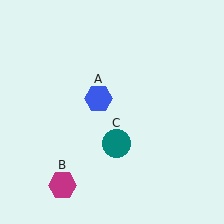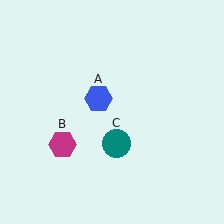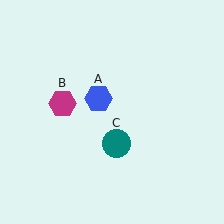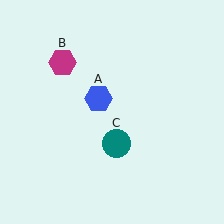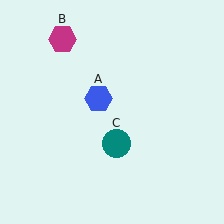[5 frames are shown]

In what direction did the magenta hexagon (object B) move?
The magenta hexagon (object B) moved up.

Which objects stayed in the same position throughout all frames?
Blue hexagon (object A) and teal circle (object C) remained stationary.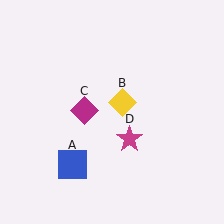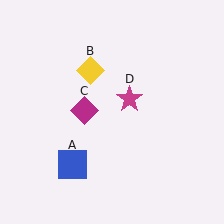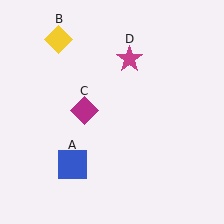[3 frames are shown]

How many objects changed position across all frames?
2 objects changed position: yellow diamond (object B), magenta star (object D).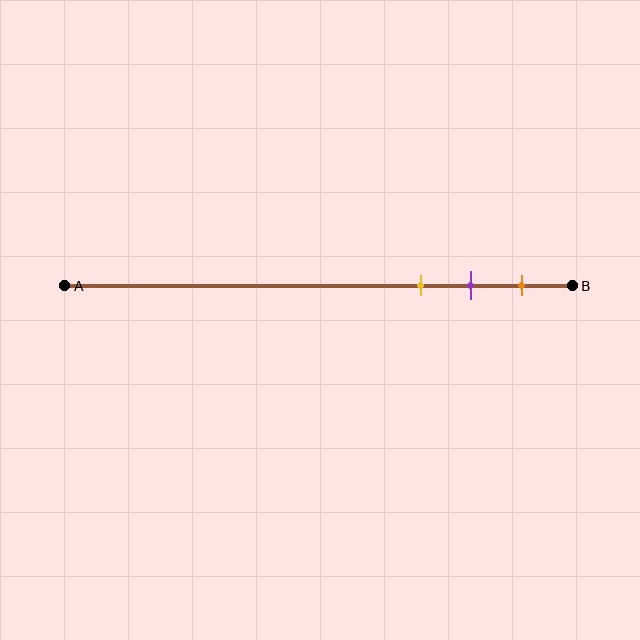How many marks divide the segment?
There are 3 marks dividing the segment.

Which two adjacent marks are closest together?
The purple and orange marks are the closest adjacent pair.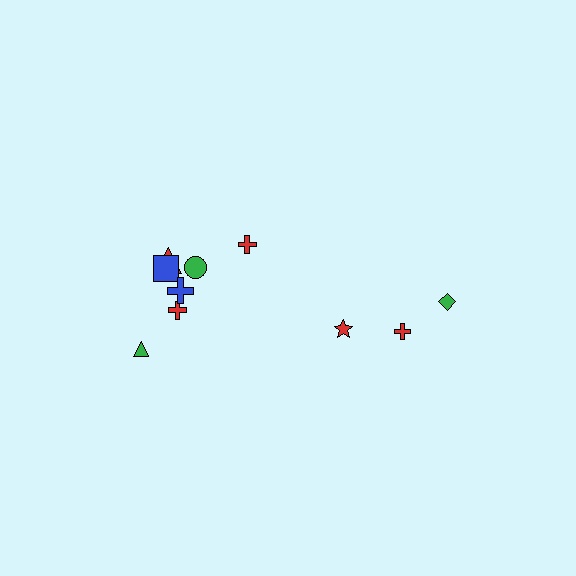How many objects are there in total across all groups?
There are 10 objects.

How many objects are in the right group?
There are 3 objects.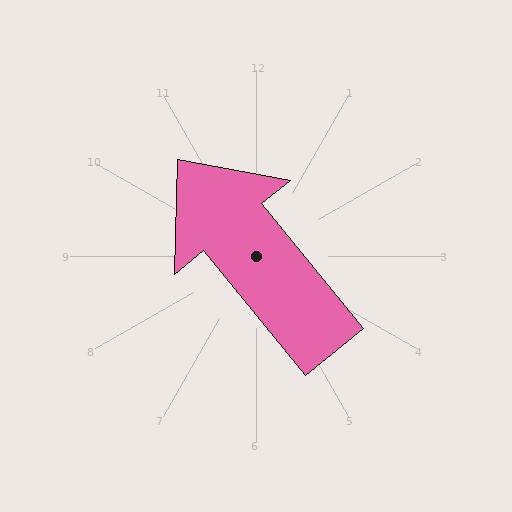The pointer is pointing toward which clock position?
Roughly 11 o'clock.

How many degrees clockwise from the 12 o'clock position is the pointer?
Approximately 321 degrees.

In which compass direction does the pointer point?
Northwest.